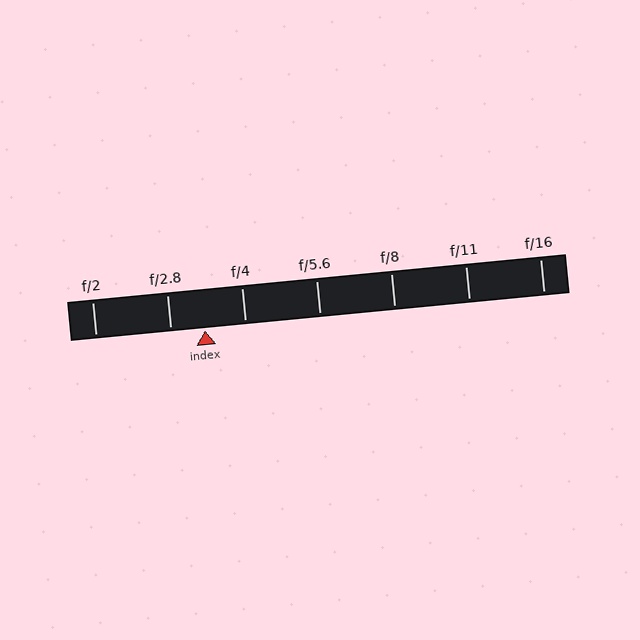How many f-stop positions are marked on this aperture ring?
There are 7 f-stop positions marked.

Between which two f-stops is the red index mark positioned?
The index mark is between f/2.8 and f/4.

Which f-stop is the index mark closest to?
The index mark is closest to f/2.8.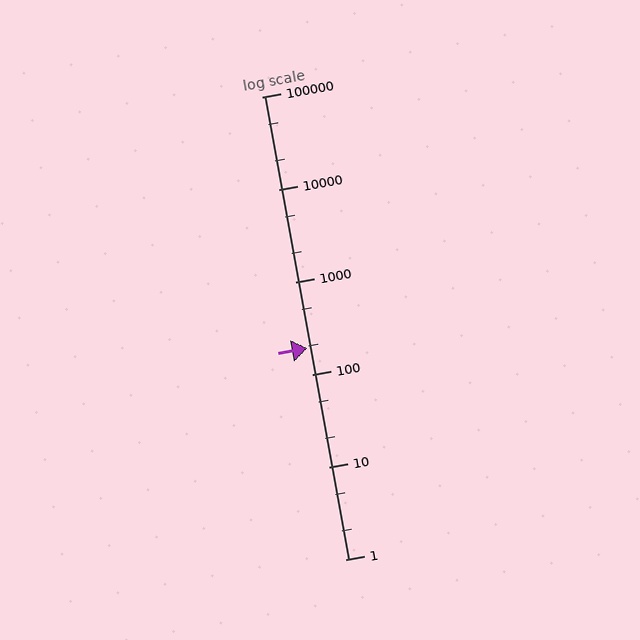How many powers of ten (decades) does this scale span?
The scale spans 5 decades, from 1 to 100000.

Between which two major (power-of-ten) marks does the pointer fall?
The pointer is between 100 and 1000.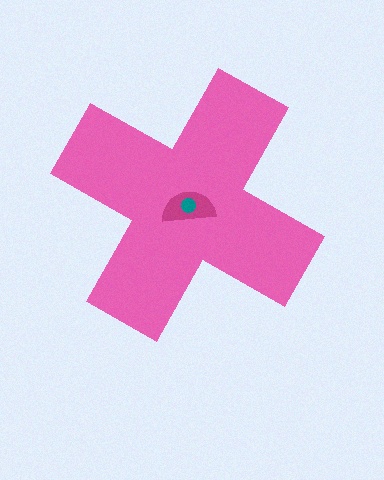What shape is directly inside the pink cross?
The magenta semicircle.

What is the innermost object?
The teal circle.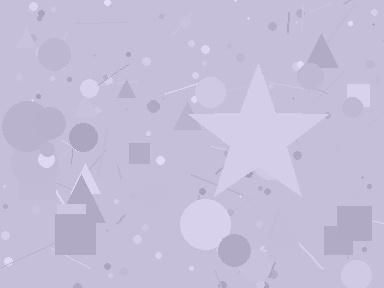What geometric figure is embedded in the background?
A star is embedded in the background.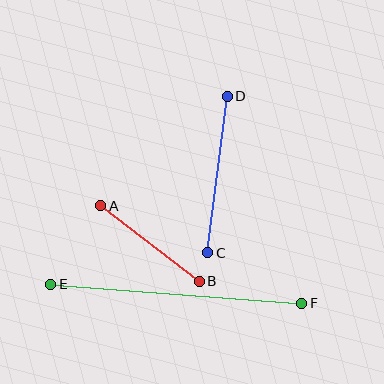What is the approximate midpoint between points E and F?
The midpoint is at approximately (176, 294) pixels.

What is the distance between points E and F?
The distance is approximately 252 pixels.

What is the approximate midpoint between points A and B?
The midpoint is at approximately (150, 243) pixels.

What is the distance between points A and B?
The distance is approximately 124 pixels.